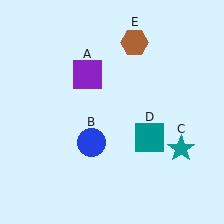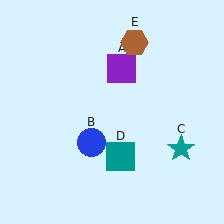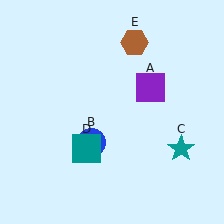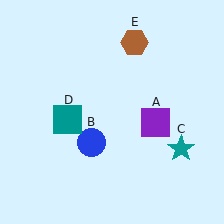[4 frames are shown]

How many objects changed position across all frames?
2 objects changed position: purple square (object A), teal square (object D).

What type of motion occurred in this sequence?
The purple square (object A), teal square (object D) rotated clockwise around the center of the scene.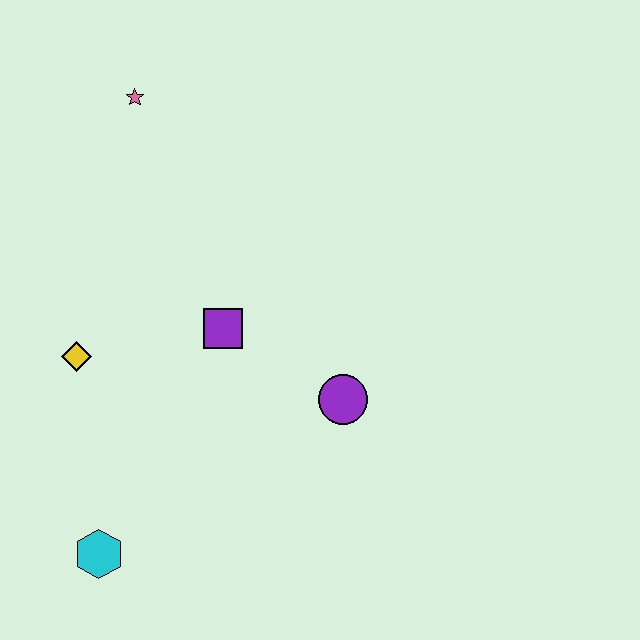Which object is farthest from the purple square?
The cyan hexagon is farthest from the purple square.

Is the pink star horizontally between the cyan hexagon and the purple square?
Yes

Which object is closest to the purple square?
The purple circle is closest to the purple square.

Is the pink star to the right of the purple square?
No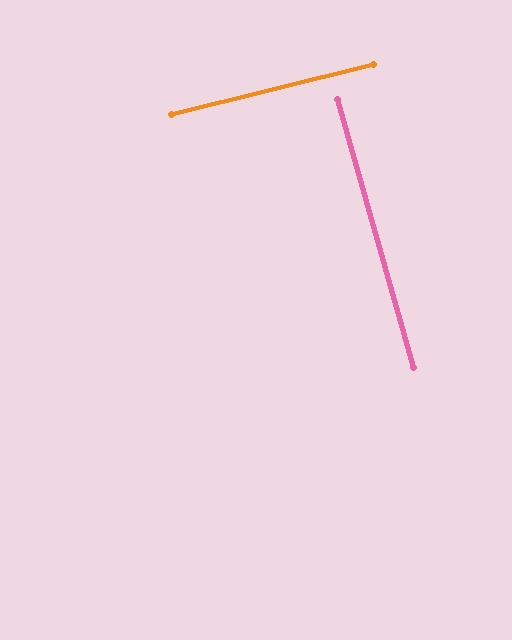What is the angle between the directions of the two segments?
Approximately 88 degrees.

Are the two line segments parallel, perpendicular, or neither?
Perpendicular — they meet at approximately 88°.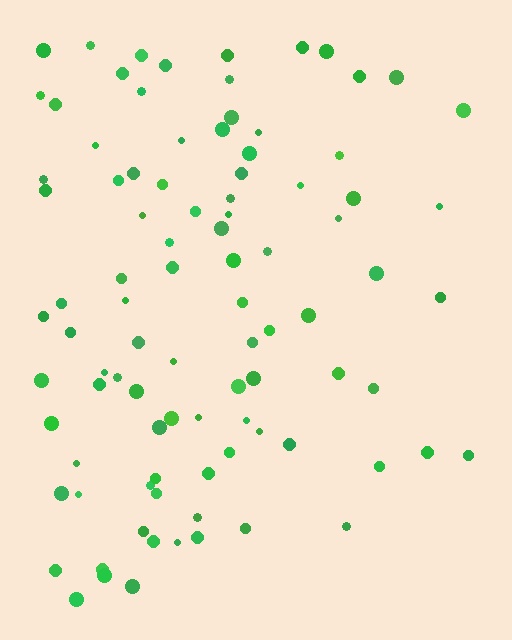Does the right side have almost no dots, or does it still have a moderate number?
Still a moderate number, just noticeably fewer than the left.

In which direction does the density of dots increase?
From right to left, with the left side densest.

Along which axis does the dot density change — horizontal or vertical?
Horizontal.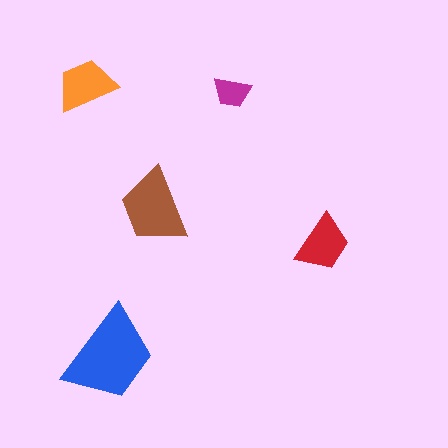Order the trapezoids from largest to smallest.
the blue one, the brown one, the orange one, the red one, the magenta one.